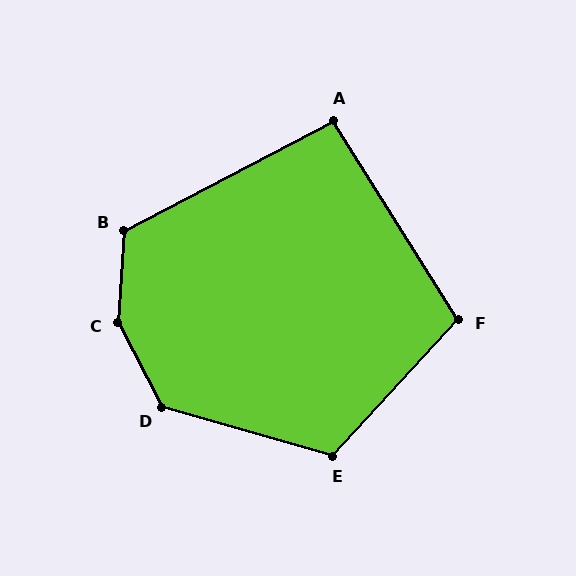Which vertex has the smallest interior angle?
A, at approximately 94 degrees.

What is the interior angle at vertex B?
Approximately 122 degrees (obtuse).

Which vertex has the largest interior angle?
C, at approximately 149 degrees.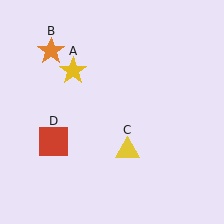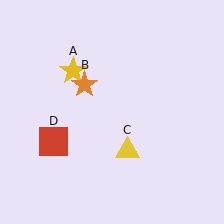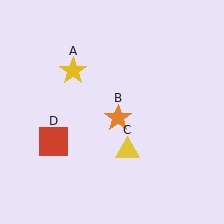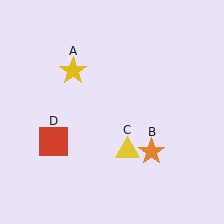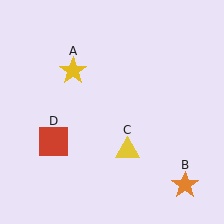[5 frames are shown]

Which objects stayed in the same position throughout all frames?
Yellow star (object A) and yellow triangle (object C) and red square (object D) remained stationary.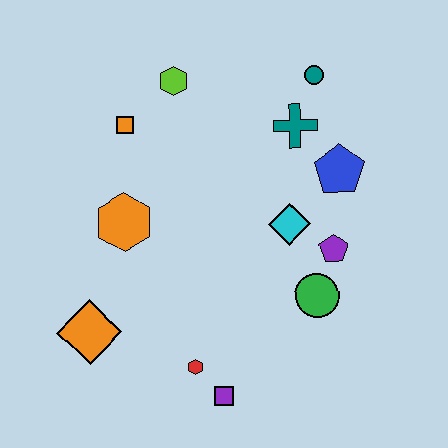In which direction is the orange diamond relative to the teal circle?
The orange diamond is below the teal circle.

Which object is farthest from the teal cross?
The orange diamond is farthest from the teal cross.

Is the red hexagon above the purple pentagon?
No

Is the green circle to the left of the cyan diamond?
No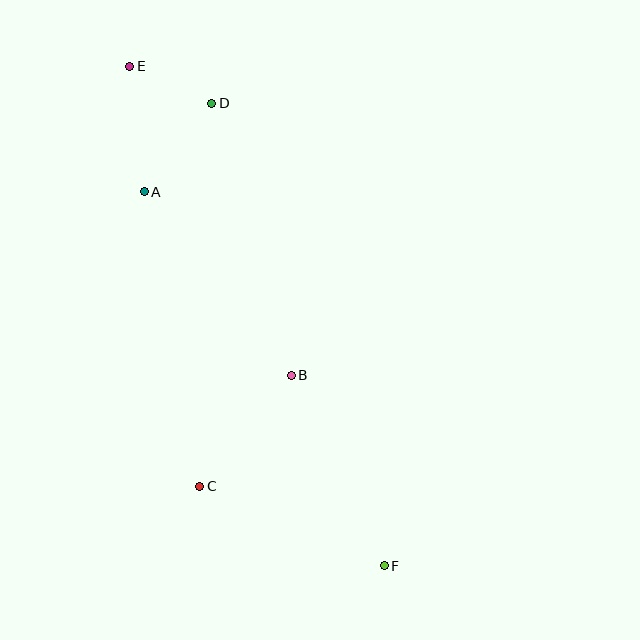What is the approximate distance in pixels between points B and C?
The distance between B and C is approximately 144 pixels.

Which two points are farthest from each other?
Points E and F are farthest from each other.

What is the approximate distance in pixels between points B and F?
The distance between B and F is approximately 212 pixels.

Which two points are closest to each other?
Points D and E are closest to each other.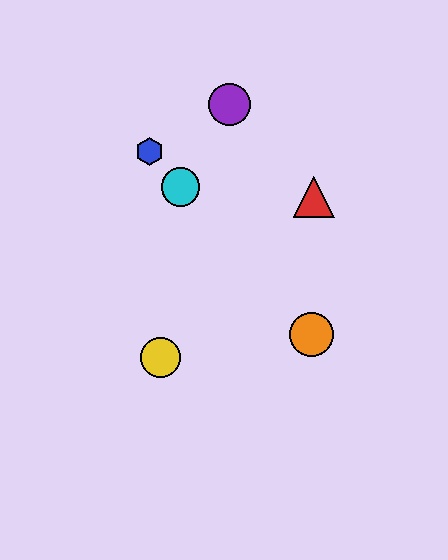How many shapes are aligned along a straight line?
4 shapes (the blue hexagon, the green circle, the orange circle, the cyan circle) are aligned along a straight line.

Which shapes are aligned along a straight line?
The blue hexagon, the green circle, the orange circle, the cyan circle are aligned along a straight line.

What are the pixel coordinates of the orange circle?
The orange circle is at (311, 334).